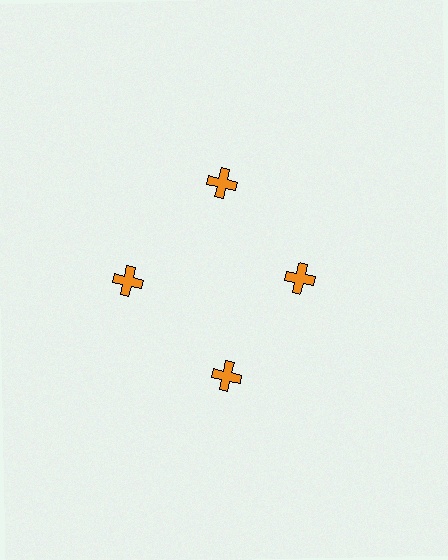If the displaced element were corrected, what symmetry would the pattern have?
It would have 4-fold rotational symmetry — the pattern would map onto itself every 90 degrees.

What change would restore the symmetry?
The symmetry would be restored by moving it outward, back onto the ring so that all 4 crosses sit at equal angles and equal distance from the center.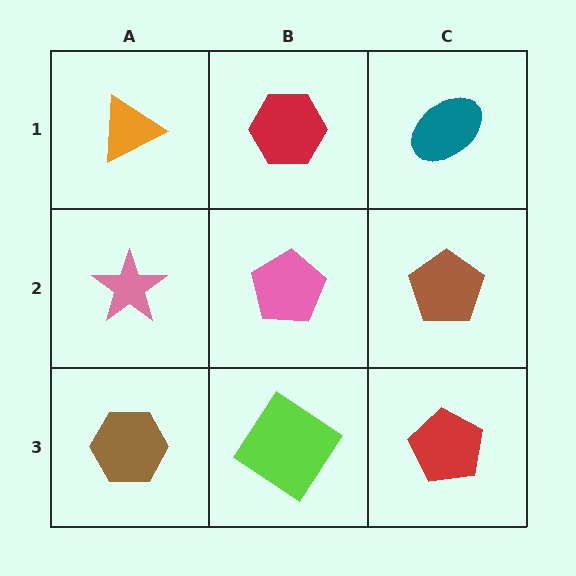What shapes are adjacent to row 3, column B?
A pink pentagon (row 2, column B), a brown hexagon (row 3, column A), a red pentagon (row 3, column C).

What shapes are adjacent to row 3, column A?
A pink star (row 2, column A), a lime diamond (row 3, column B).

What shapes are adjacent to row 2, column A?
An orange triangle (row 1, column A), a brown hexagon (row 3, column A), a pink pentagon (row 2, column B).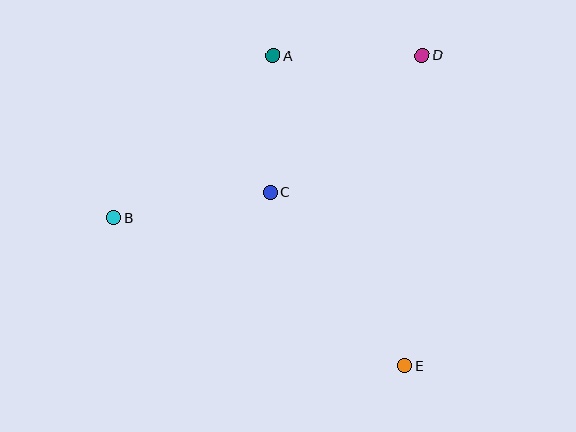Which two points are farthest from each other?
Points B and D are farthest from each other.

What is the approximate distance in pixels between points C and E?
The distance between C and E is approximately 219 pixels.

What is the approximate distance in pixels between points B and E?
The distance between B and E is approximately 326 pixels.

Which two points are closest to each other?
Points A and C are closest to each other.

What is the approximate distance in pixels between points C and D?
The distance between C and D is approximately 204 pixels.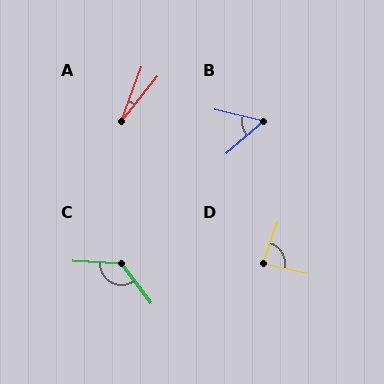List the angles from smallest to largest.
A (18°), B (53°), D (83°), C (130°).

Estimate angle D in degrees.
Approximately 83 degrees.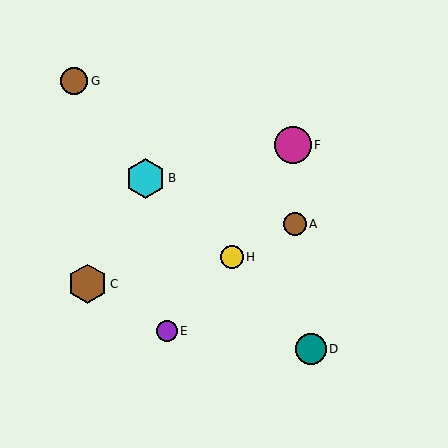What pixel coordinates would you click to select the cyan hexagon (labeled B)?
Click at (146, 178) to select the cyan hexagon B.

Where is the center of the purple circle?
The center of the purple circle is at (167, 331).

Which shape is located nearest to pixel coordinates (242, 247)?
The yellow circle (labeled H) at (232, 257) is nearest to that location.